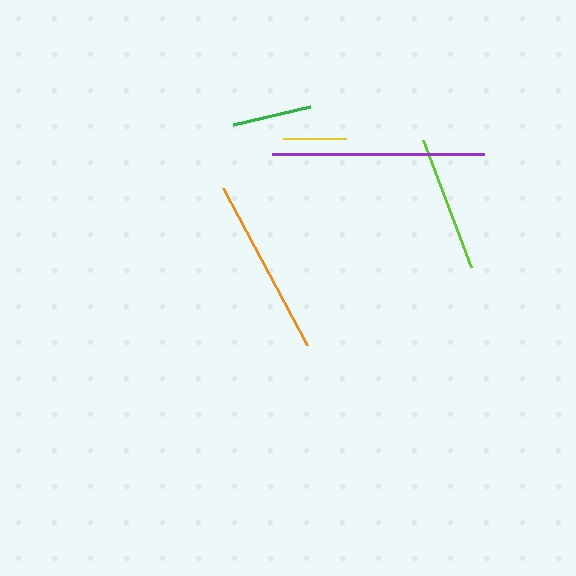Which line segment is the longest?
The purple line is the longest at approximately 212 pixels.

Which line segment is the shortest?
The yellow line is the shortest at approximately 64 pixels.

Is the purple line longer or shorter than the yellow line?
The purple line is longer than the yellow line.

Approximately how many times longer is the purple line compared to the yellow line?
The purple line is approximately 3.3 times the length of the yellow line.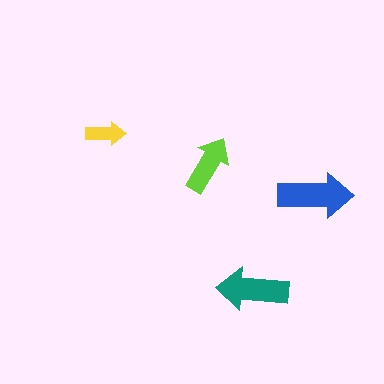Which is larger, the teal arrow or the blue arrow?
The blue one.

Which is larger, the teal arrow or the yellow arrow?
The teal one.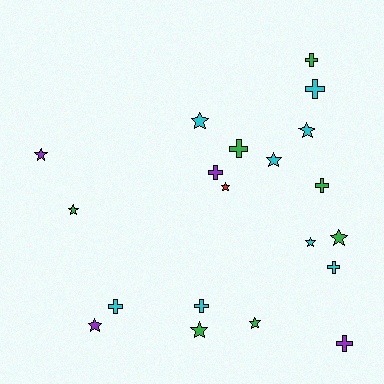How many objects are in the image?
There are 20 objects.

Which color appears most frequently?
Cyan, with 8 objects.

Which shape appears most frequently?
Star, with 11 objects.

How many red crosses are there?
There are no red crosses.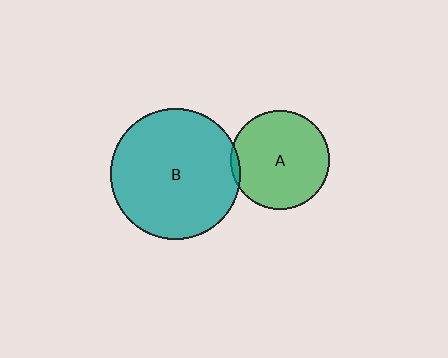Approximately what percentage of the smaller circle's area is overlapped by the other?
Approximately 5%.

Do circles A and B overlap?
Yes.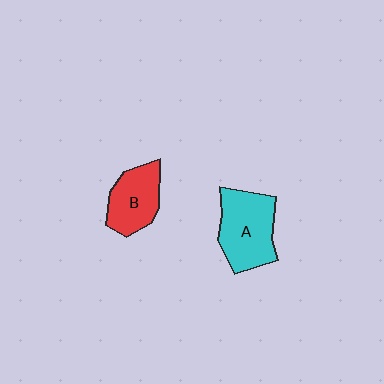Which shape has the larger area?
Shape A (cyan).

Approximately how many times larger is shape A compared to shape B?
Approximately 1.3 times.